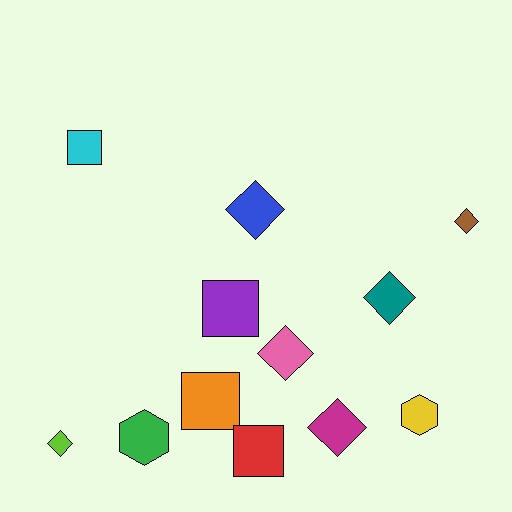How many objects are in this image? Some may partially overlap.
There are 12 objects.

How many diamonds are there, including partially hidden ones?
There are 6 diamonds.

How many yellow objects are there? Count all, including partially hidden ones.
There is 1 yellow object.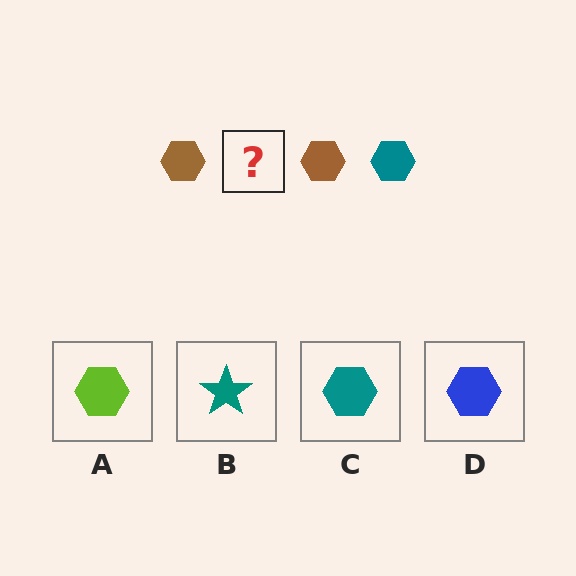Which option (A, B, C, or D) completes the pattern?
C.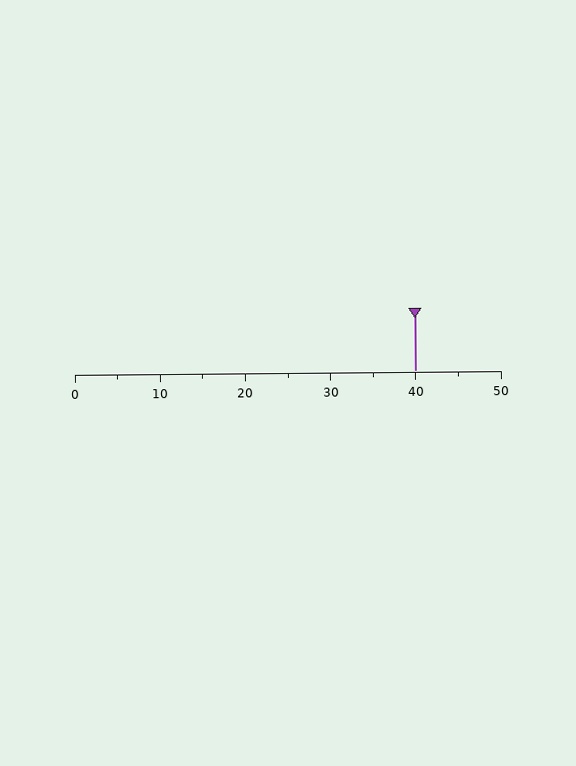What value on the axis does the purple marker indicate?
The marker indicates approximately 40.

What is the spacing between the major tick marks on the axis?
The major ticks are spaced 10 apart.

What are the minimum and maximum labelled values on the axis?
The axis runs from 0 to 50.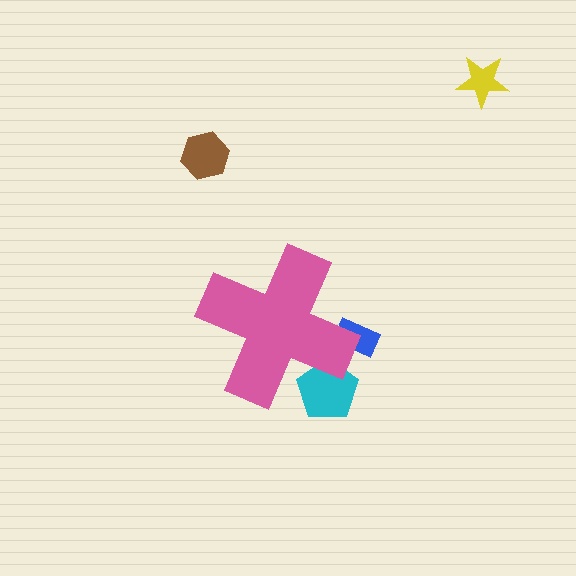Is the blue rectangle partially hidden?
Yes, the blue rectangle is partially hidden behind the pink cross.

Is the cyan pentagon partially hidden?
Yes, the cyan pentagon is partially hidden behind the pink cross.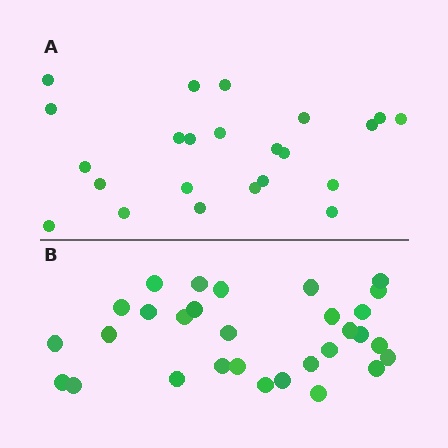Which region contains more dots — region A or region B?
Region B (the bottom region) has more dots.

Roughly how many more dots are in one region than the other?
Region B has roughly 8 or so more dots than region A.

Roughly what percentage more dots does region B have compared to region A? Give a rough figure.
About 30% more.